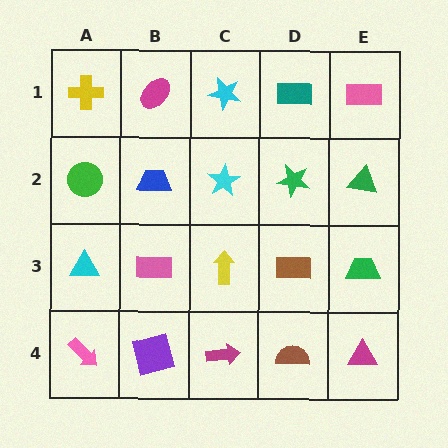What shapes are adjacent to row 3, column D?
A green star (row 2, column D), a brown semicircle (row 4, column D), a yellow arrow (row 3, column C), a green trapezoid (row 3, column E).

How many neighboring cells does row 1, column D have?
3.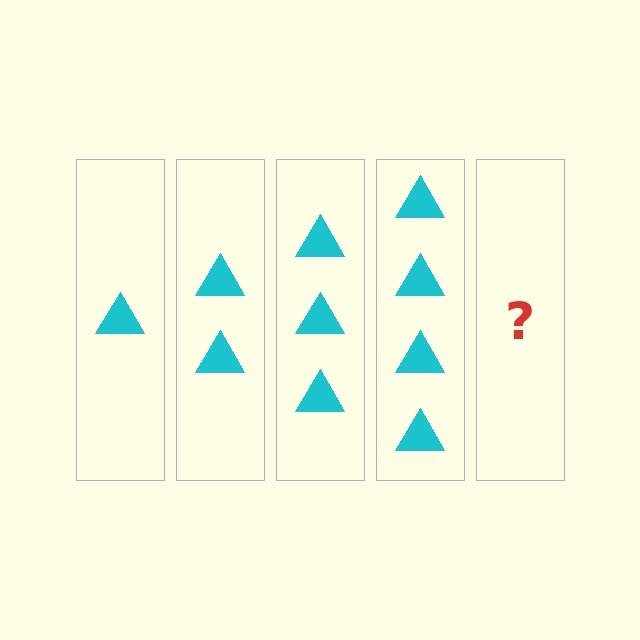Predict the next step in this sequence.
The next step is 5 triangles.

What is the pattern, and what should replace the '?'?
The pattern is that each step adds one more triangle. The '?' should be 5 triangles.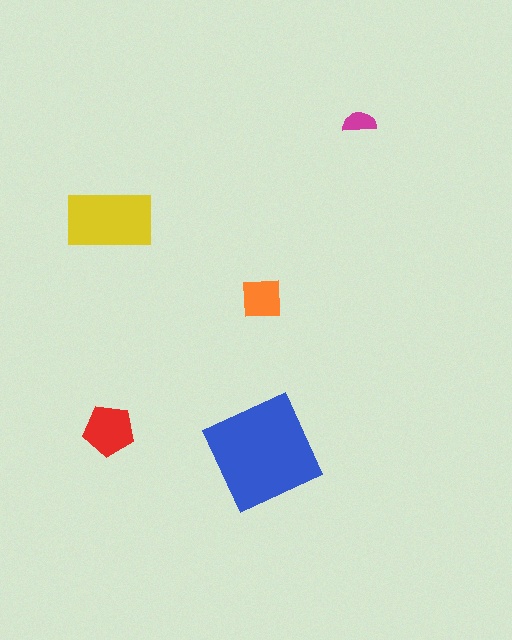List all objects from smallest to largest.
The magenta semicircle, the orange square, the red pentagon, the yellow rectangle, the blue diamond.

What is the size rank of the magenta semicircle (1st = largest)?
5th.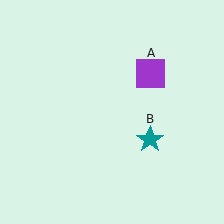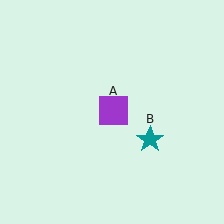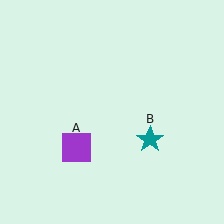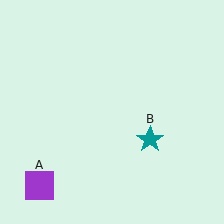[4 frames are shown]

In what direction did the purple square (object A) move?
The purple square (object A) moved down and to the left.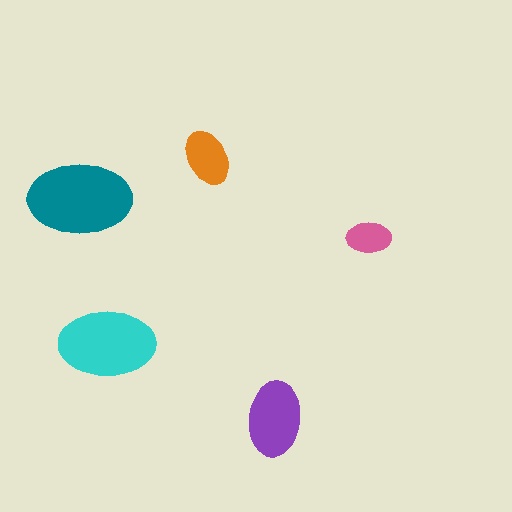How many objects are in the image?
There are 5 objects in the image.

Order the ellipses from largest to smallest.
the teal one, the cyan one, the purple one, the orange one, the pink one.